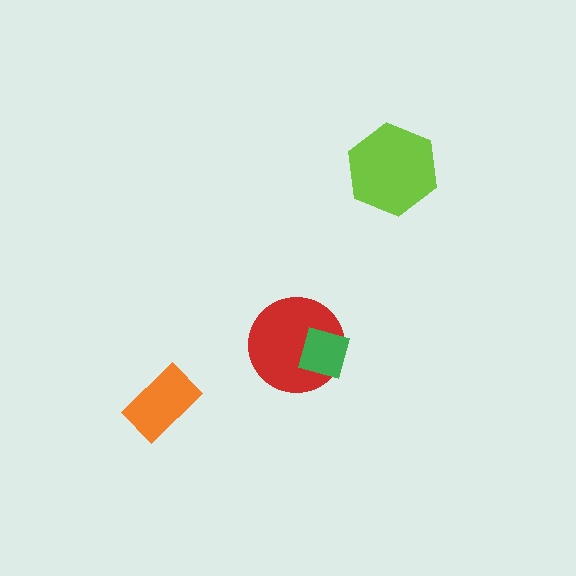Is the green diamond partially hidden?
No, no other shape covers it.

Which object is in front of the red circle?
The green diamond is in front of the red circle.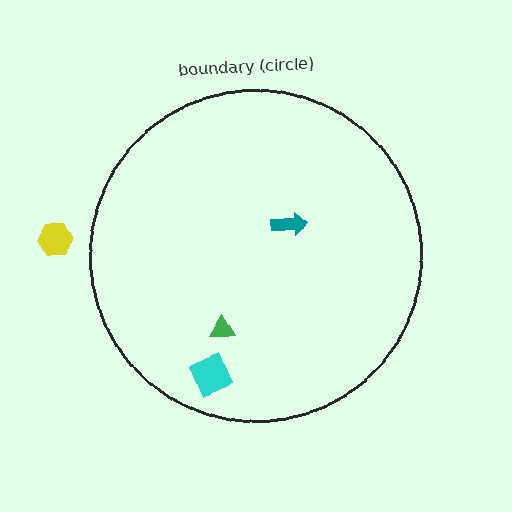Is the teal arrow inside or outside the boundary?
Inside.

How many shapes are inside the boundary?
3 inside, 1 outside.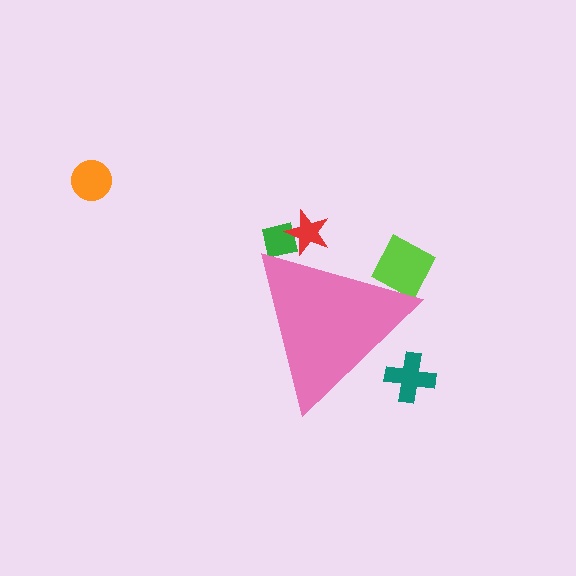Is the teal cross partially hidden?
Yes, the teal cross is partially hidden behind the pink triangle.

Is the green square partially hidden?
Yes, the green square is partially hidden behind the pink triangle.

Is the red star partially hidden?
Yes, the red star is partially hidden behind the pink triangle.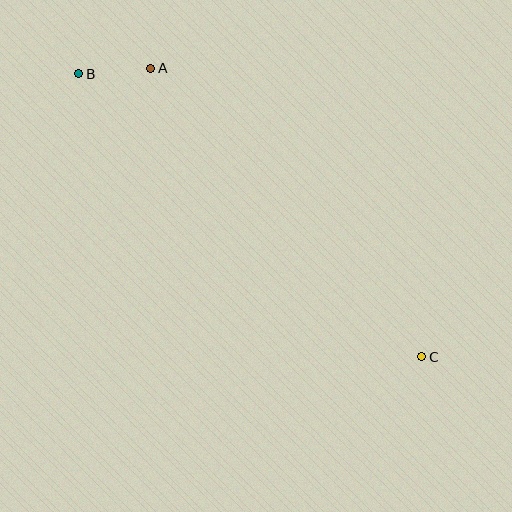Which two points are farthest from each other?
Points B and C are farthest from each other.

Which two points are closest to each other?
Points A and B are closest to each other.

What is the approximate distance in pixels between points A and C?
The distance between A and C is approximately 396 pixels.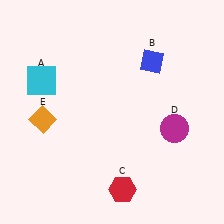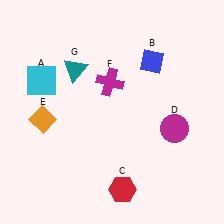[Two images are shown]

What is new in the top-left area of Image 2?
A teal triangle (G) was added in the top-left area of Image 2.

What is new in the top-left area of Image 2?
A magenta cross (F) was added in the top-left area of Image 2.